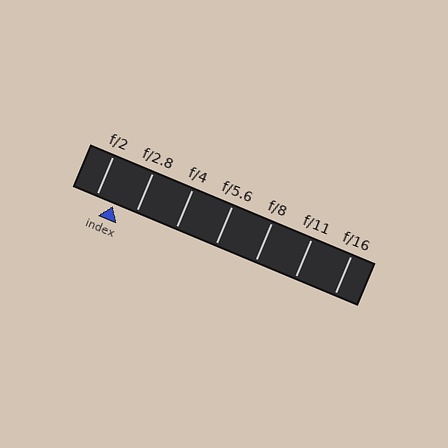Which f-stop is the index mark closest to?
The index mark is closest to f/2.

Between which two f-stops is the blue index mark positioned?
The index mark is between f/2 and f/2.8.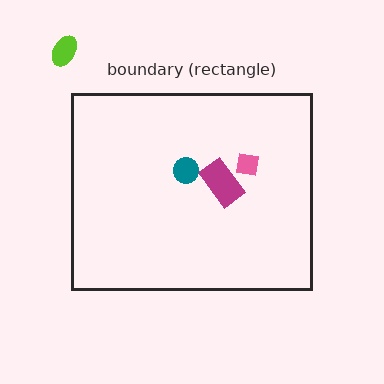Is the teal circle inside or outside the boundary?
Inside.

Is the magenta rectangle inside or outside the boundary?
Inside.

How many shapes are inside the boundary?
3 inside, 1 outside.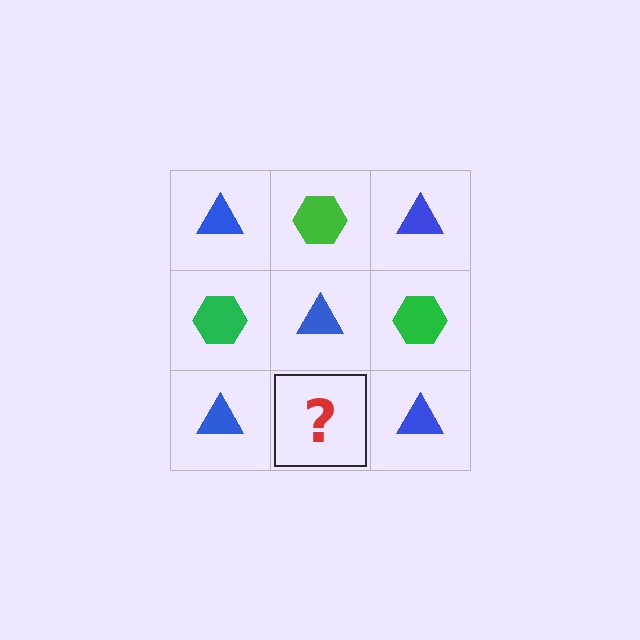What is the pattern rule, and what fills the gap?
The rule is that it alternates blue triangle and green hexagon in a checkerboard pattern. The gap should be filled with a green hexagon.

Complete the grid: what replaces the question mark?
The question mark should be replaced with a green hexagon.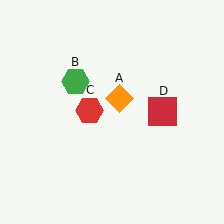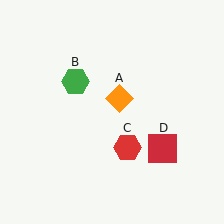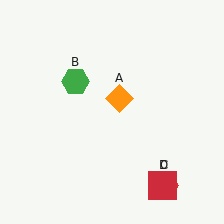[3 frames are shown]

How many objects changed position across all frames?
2 objects changed position: red hexagon (object C), red square (object D).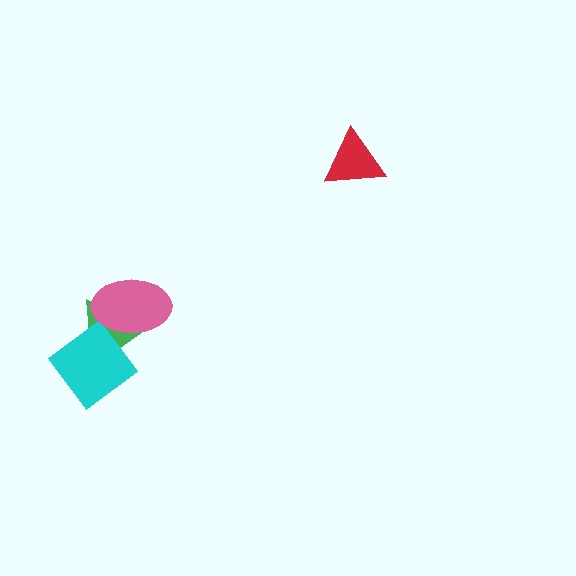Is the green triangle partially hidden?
Yes, it is partially covered by another shape.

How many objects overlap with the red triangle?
0 objects overlap with the red triangle.